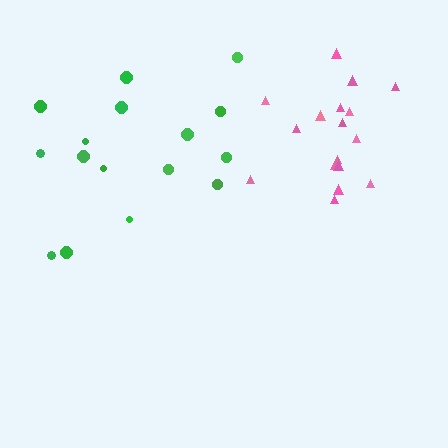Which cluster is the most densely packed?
Pink.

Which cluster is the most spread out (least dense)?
Green.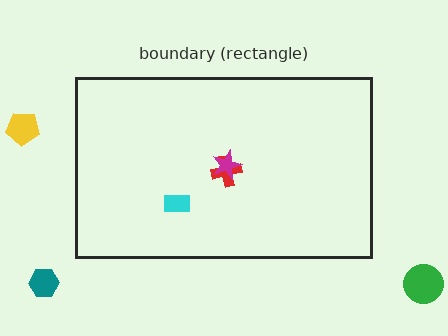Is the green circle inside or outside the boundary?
Outside.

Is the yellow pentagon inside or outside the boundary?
Outside.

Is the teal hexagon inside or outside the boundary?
Outside.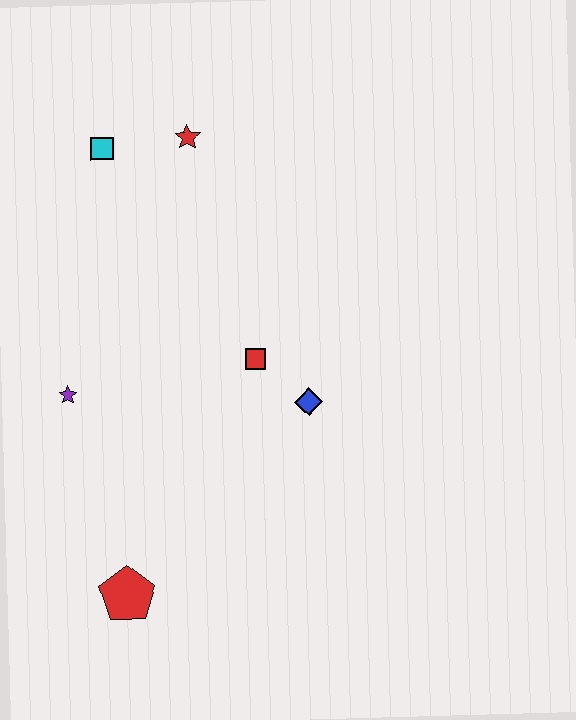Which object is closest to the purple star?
The red square is closest to the purple star.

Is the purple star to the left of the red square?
Yes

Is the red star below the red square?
No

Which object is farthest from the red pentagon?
The red star is farthest from the red pentagon.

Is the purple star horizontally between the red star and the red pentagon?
No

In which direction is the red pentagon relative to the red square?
The red pentagon is below the red square.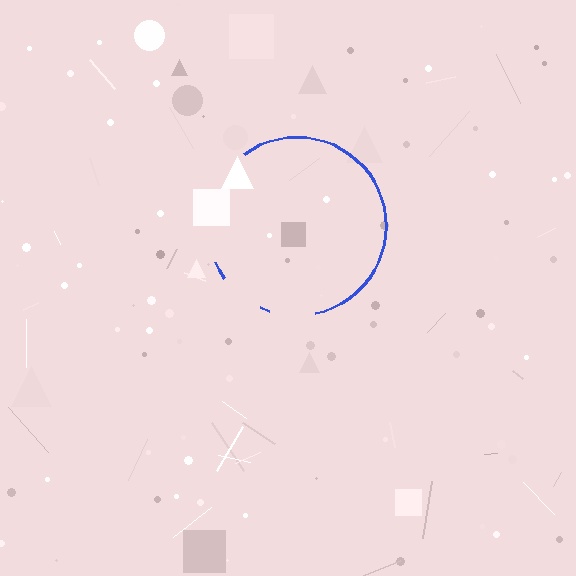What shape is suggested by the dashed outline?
The dashed outline suggests a circle.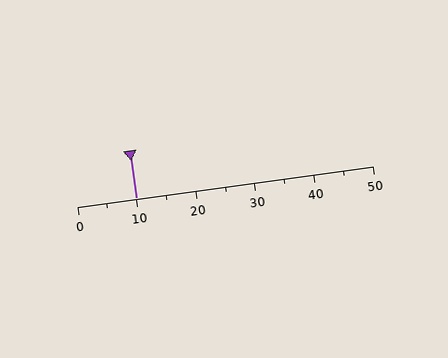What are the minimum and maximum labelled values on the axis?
The axis runs from 0 to 50.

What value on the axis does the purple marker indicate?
The marker indicates approximately 10.